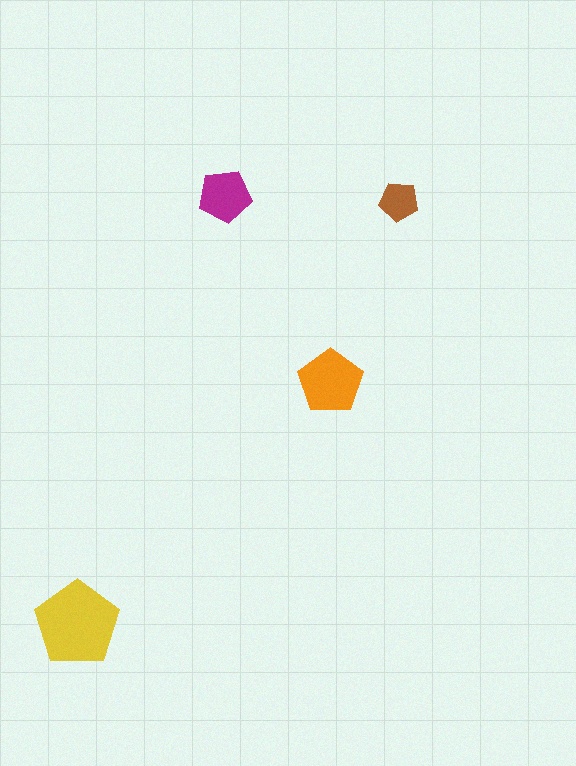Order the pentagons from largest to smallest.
the yellow one, the orange one, the magenta one, the brown one.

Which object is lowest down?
The yellow pentagon is bottommost.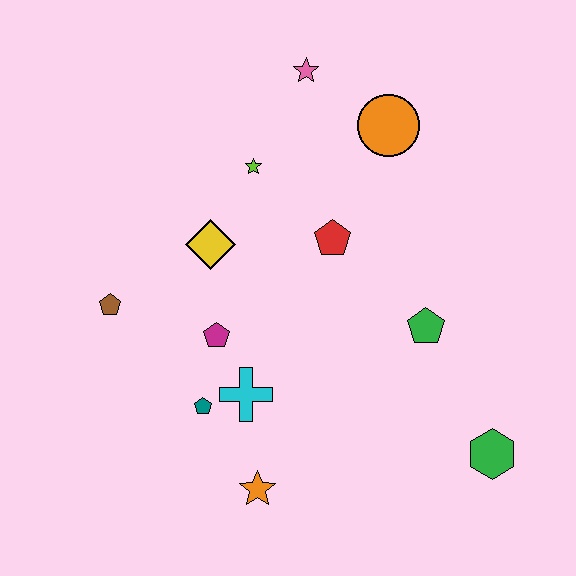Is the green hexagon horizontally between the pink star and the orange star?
No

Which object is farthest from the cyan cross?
The pink star is farthest from the cyan cross.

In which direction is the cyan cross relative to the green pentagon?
The cyan cross is to the left of the green pentagon.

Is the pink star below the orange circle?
No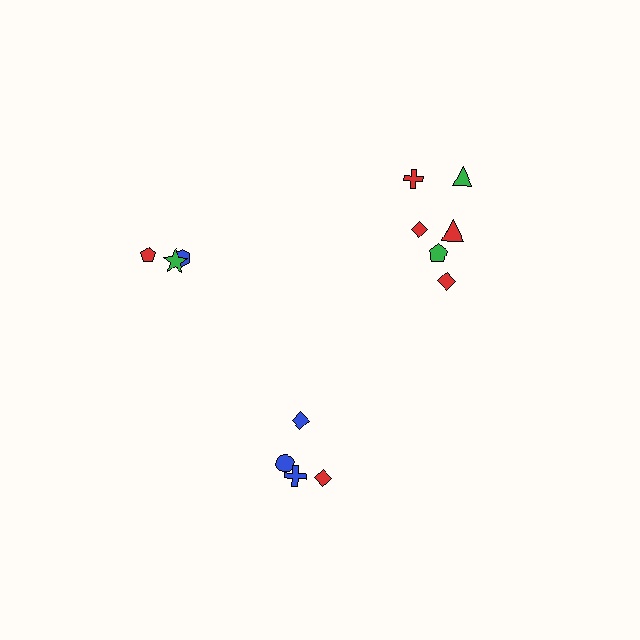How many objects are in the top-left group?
There are 3 objects.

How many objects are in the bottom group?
There are 4 objects.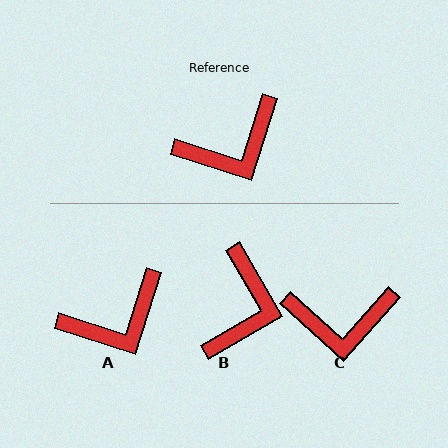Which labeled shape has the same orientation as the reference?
A.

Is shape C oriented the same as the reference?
No, it is off by about 24 degrees.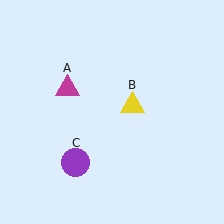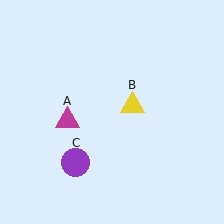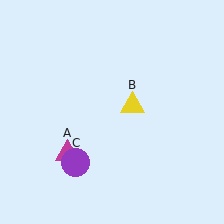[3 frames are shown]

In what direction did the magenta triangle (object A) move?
The magenta triangle (object A) moved down.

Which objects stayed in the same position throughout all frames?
Yellow triangle (object B) and purple circle (object C) remained stationary.